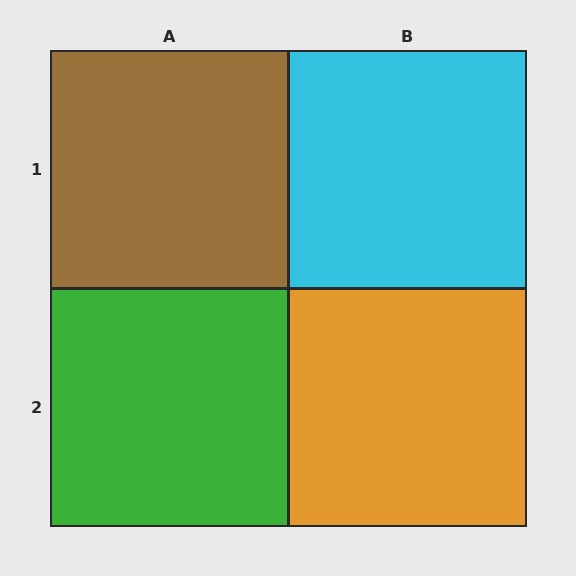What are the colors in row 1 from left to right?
Brown, cyan.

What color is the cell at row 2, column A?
Green.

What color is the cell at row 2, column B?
Orange.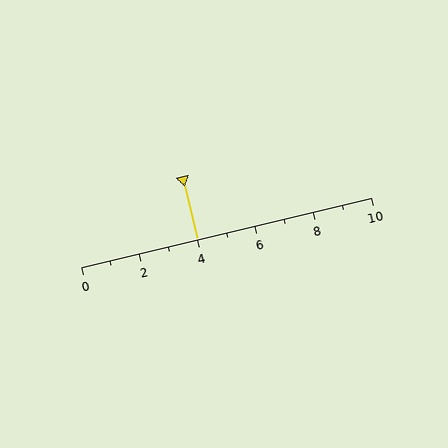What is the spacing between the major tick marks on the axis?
The major ticks are spaced 2 apart.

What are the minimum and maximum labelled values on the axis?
The axis runs from 0 to 10.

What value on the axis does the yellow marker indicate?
The marker indicates approximately 4.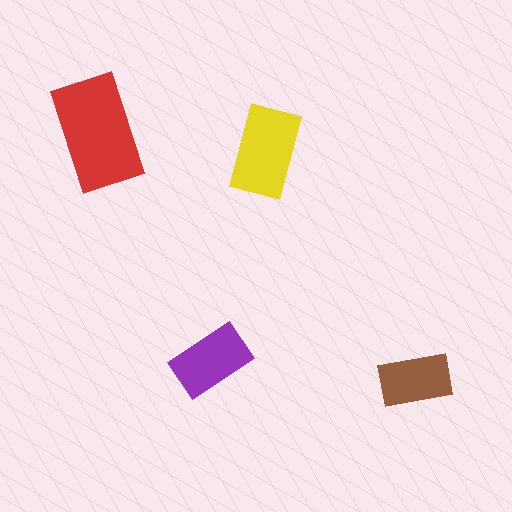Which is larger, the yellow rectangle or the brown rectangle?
The yellow one.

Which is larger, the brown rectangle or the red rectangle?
The red one.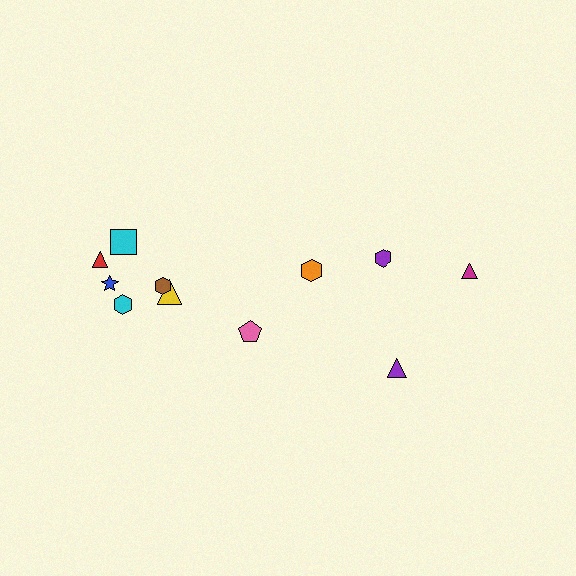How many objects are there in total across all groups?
There are 11 objects.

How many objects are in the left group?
There are 7 objects.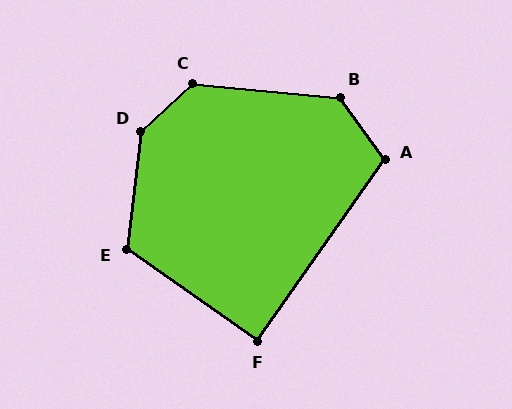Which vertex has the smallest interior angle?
F, at approximately 90 degrees.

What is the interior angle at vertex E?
Approximately 118 degrees (obtuse).